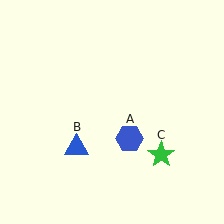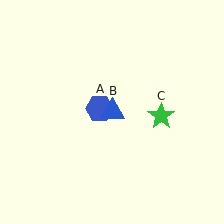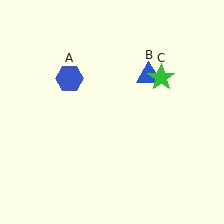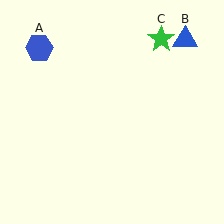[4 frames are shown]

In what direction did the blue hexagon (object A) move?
The blue hexagon (object A) moved up and to the left.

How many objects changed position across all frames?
3 objects changed position: blue hexagon (object A), blue triangle (object B), green star (object C).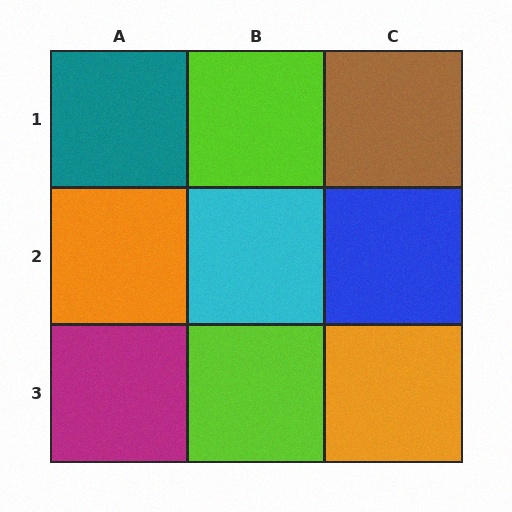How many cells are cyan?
1 cell is cyan.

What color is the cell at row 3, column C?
Orange.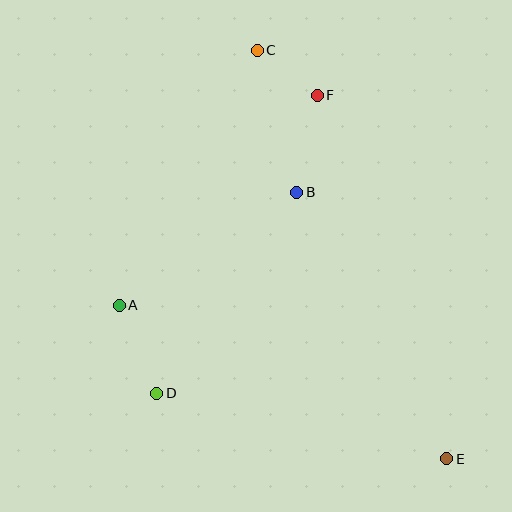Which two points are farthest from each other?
Points C and E are farthest from each other.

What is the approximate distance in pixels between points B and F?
The distance between B and F is approximately 99 pixels.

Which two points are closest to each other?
Points C and F are closest to each other.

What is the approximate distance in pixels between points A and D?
The distance between A and D is approximately 96 pixels.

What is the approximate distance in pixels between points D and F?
The distance between D and F is approximately 339 pixels.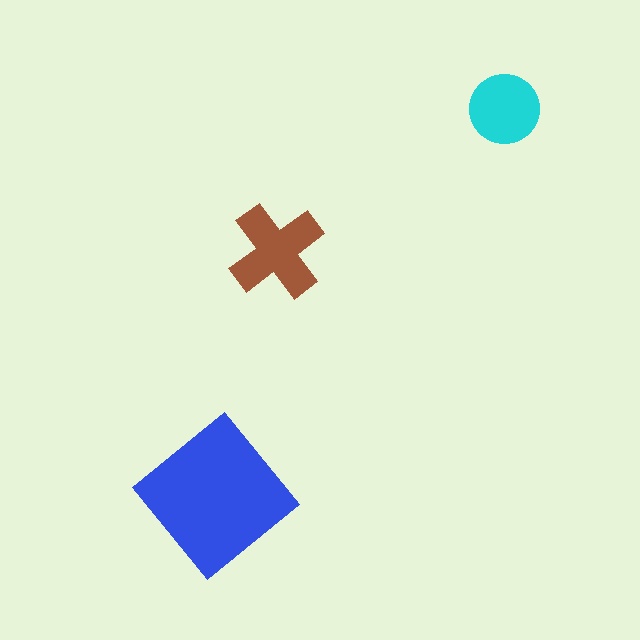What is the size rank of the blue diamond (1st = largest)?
1st.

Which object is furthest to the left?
The blue diamond is leftmost.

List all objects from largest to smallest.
The blue diamond, the brown cross, the cyan circle.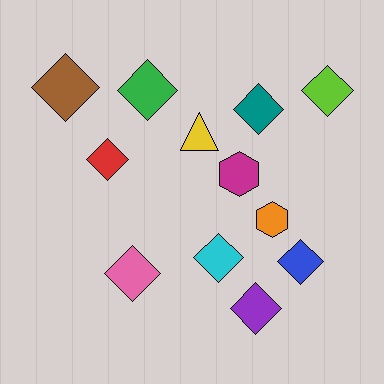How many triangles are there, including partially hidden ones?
There is 1 triangle.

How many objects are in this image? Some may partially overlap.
There are 12 objects.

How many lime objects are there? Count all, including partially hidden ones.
There is 1 lime object.